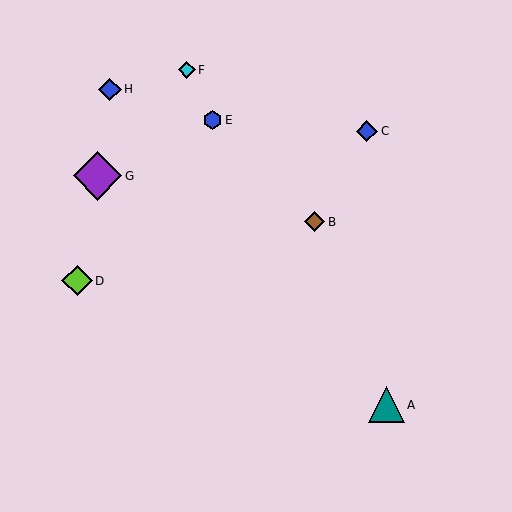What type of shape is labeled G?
Shape G is a purple diamond.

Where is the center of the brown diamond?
The center of the brown diamond is at (314, 222).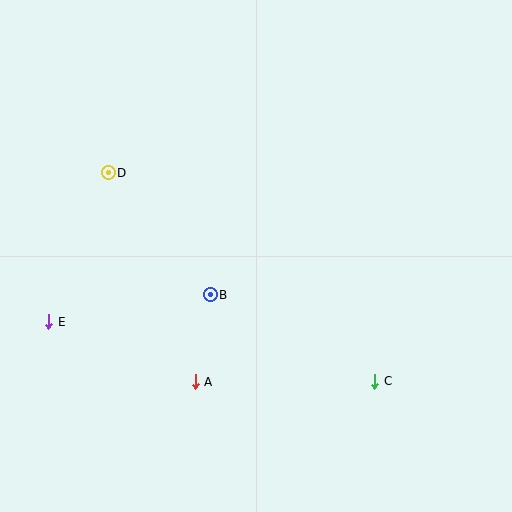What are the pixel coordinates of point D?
Point D is at (108, 173).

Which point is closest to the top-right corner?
Point C is closest to the top-right corner.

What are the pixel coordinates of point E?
Point E is at (49, 322).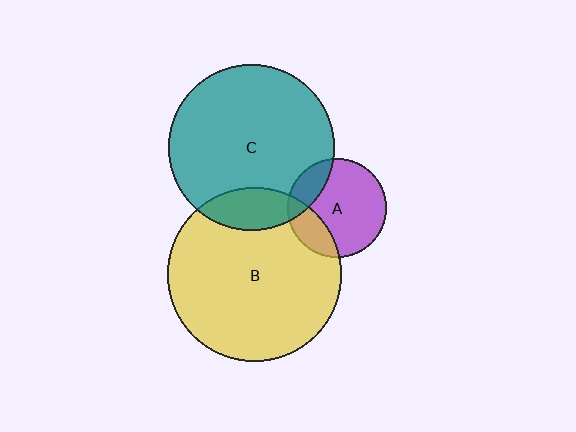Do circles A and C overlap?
Yes.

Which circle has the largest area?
Circle B (yellow).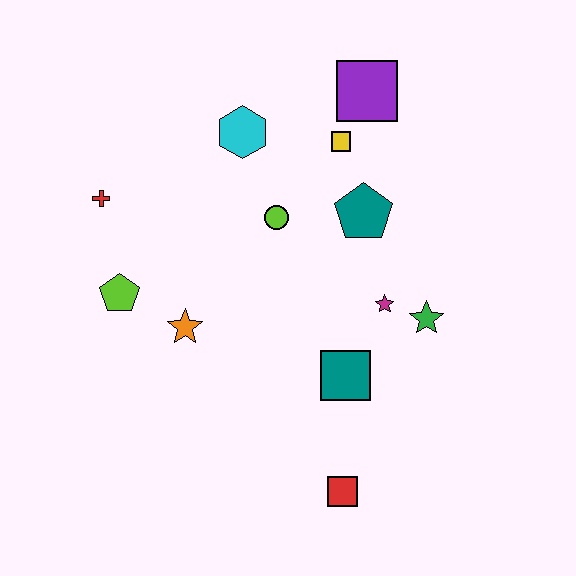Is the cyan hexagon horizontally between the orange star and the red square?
Yes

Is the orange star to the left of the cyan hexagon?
Yes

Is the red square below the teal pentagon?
Yes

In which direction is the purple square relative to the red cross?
The purple square is to the right of the red cross.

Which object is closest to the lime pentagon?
The orange star is closest to the lime pentagon.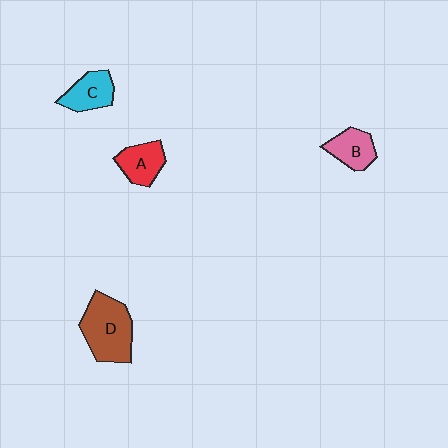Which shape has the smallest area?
Shape B (pink).